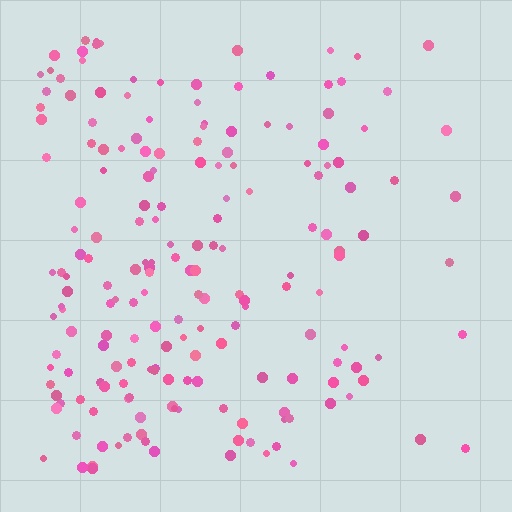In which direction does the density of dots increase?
From right to left, with the left side densest.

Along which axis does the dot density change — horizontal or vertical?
Horizontal.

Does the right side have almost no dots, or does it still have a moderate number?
Still a moderate number, just noticeably fewer than the left.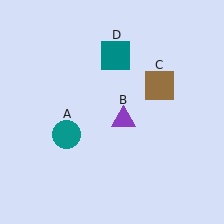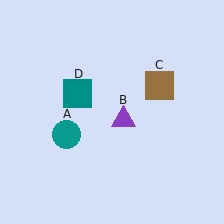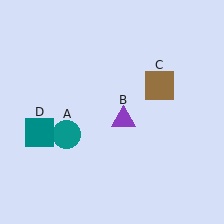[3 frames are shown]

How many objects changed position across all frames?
1 object changed position: teal square (object D).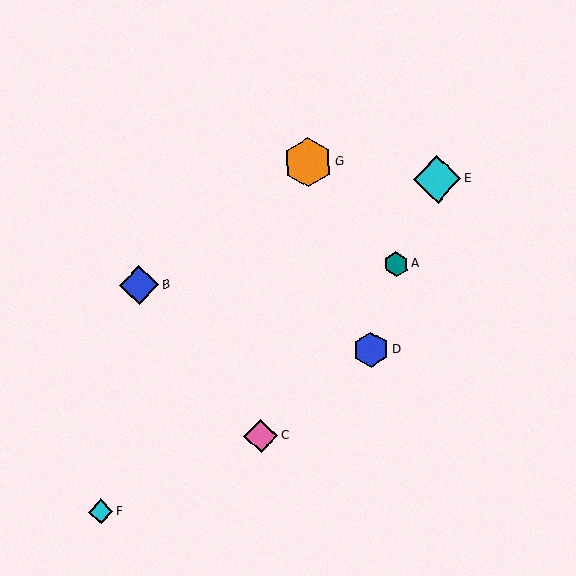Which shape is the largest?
The orange hexagon (labeled G) is the largest.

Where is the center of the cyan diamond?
The center of the cyan diamond is at (101, 512).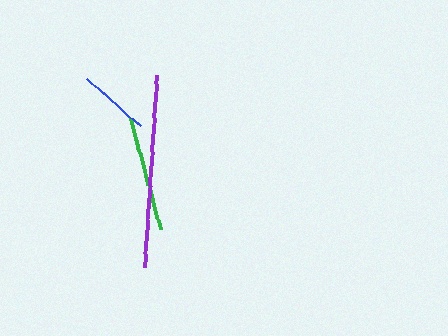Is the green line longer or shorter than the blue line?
The green line is longer than the blue line.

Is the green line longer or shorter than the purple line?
The purple line is longer than the green line.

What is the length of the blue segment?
The blue segment is approximately 71 pixels long.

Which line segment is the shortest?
The blue line is the shortest at approximately 71 pixels.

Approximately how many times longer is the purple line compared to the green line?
The purple line is approximately 1.7 times the length of the green line.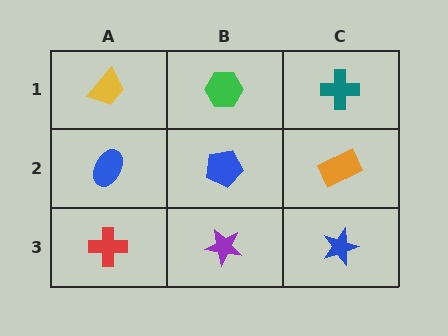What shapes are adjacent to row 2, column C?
A teal cross (row 1, column C), a blue star (row 3, column C), a blue pentagon (row 2, column B).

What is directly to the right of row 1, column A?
A green hexagon.